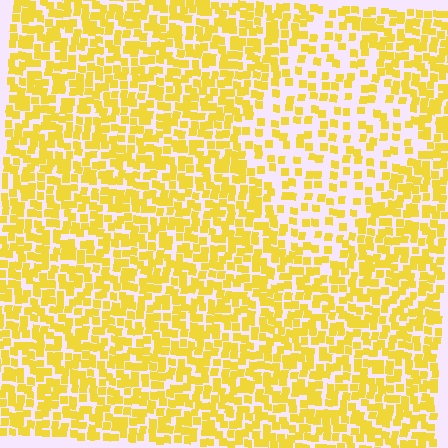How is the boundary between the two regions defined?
The boundary is defined by a change in element density (approximately 2.0x ratio). All elements are the same color, size, and shape.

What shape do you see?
I see a diamond.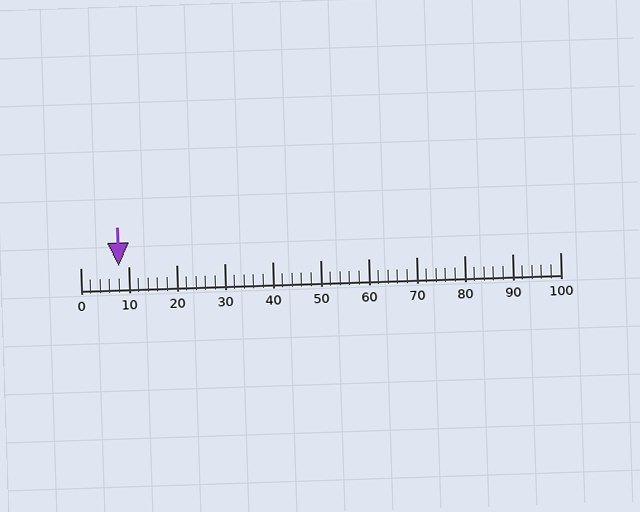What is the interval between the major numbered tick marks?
The major tick marks are spaced 10 units apart.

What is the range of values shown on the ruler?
The ruler shows values from 0 to 100.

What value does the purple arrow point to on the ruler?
The purple arrow points to approximately 8.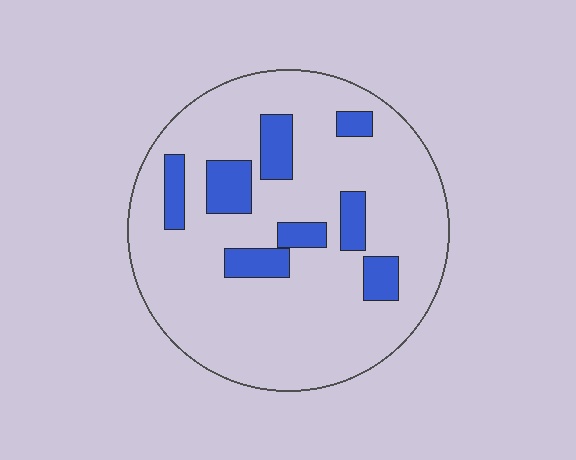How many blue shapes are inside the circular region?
8.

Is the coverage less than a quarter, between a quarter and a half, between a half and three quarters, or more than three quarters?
Less than a quarter.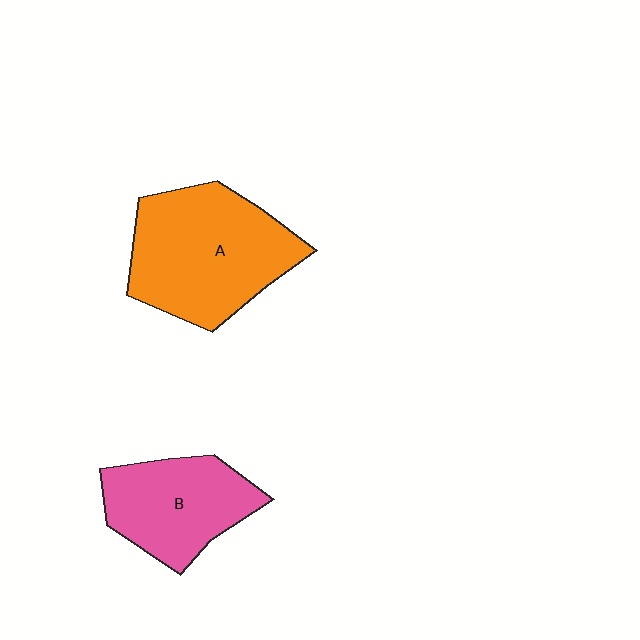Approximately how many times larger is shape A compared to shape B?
Approximately 1.4 times.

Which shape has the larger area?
Shape A (orange).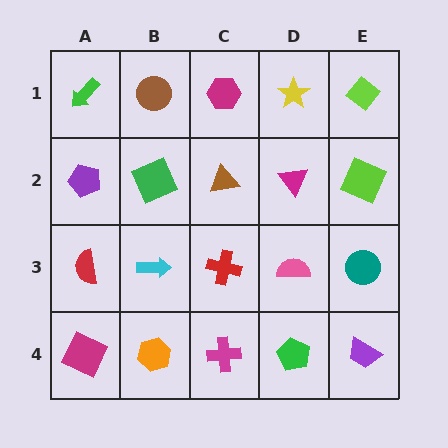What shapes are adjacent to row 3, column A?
A purple pentagon (row 2, column A), a magenta square (row 4, column A), a cyan arrow (row 3, column B).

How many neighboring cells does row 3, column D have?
4.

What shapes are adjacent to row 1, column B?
A green square (row 2, column B), a green arrow (row 1, column A), a magenta hexagon (row 1, column C).